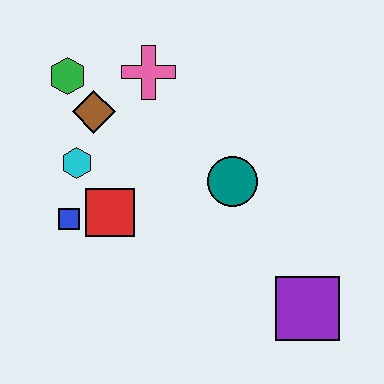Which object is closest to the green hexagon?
The brown diamond is closest to the green hexagon.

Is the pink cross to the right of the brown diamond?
Yes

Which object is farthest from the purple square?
The green hexagon is farthest from the purple square.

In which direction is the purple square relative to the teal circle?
The purple square is below the teal circle.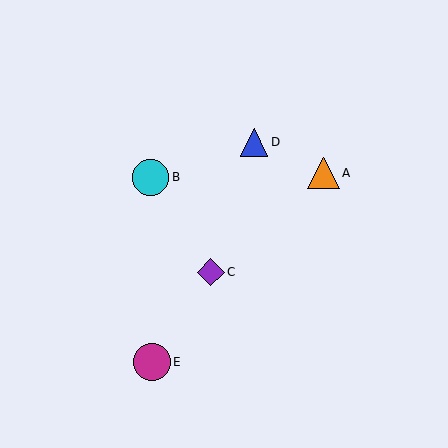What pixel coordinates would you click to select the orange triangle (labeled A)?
Click at (323, 173) to select the orange triangle A.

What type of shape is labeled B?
Shape B is a cyan circle.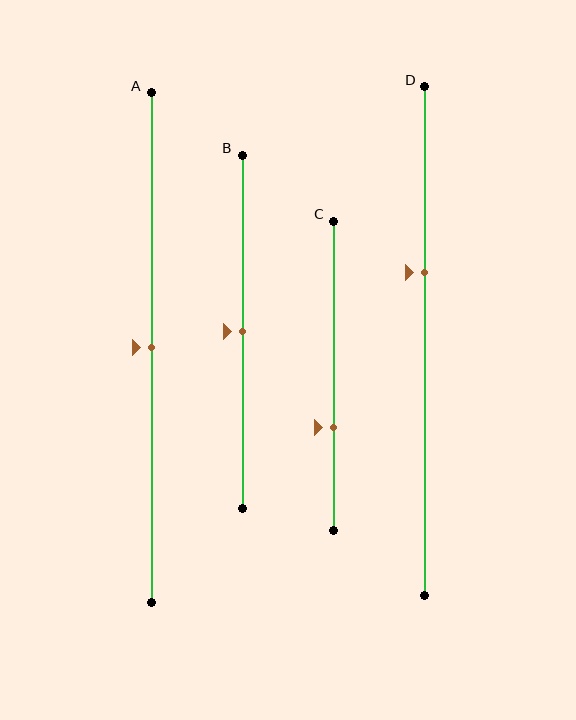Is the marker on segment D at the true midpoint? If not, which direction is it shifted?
No, the marker on segment D is shifted upward by about 13% of the segment length.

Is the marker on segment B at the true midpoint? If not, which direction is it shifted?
Yes, the marker on segment B is at the true midpoint.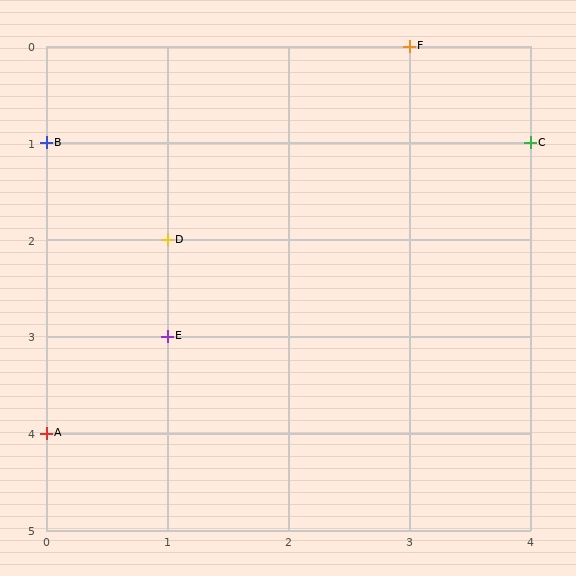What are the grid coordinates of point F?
Point F is at grid coordinates (3, 0).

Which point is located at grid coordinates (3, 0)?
Point F is at (3, 0).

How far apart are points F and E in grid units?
Points F and E are 2 columns and 3 rows apart (about 3.6 grid units diagonally).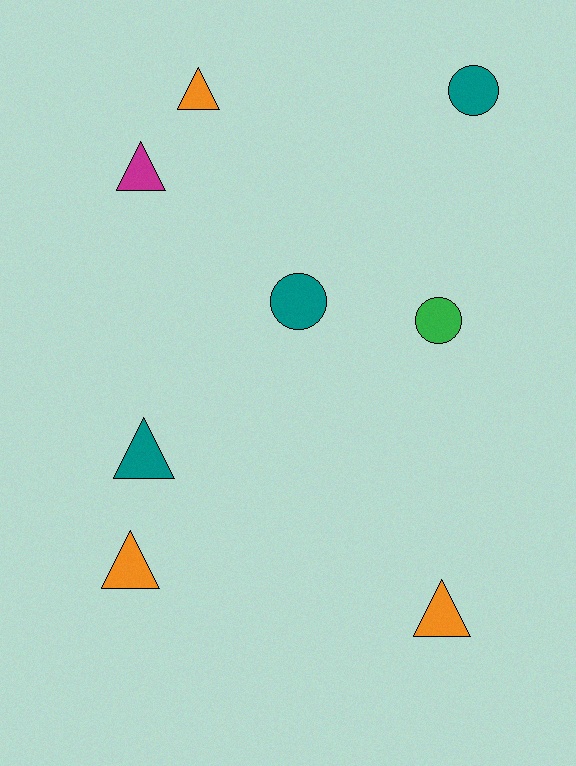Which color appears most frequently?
Orange, with 3 objects.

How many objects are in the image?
There are 8 objects.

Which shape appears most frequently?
Triangle, with 5 objects.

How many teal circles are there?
There are 2 teal circles.